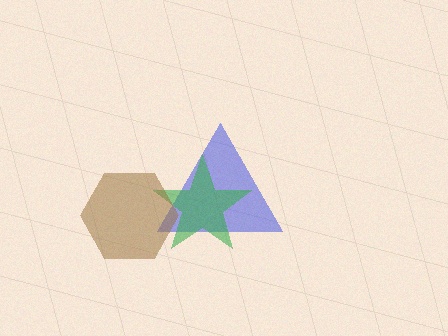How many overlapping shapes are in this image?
There are 3 overlapping shapes in the image.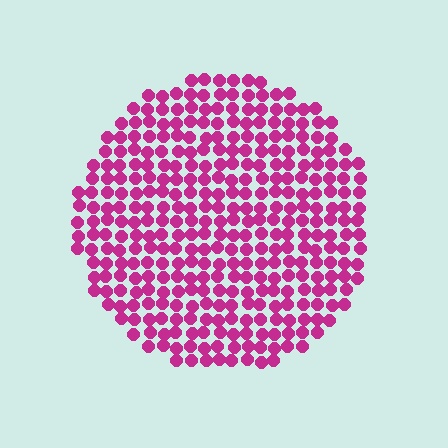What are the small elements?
The small elements are circles.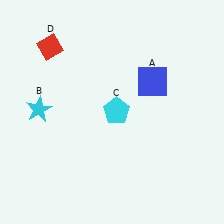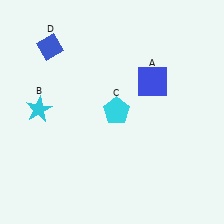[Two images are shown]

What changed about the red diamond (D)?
In Image 1, D is red. In Image 2, it changed to blue.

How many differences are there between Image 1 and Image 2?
There is 1 difference between the two images.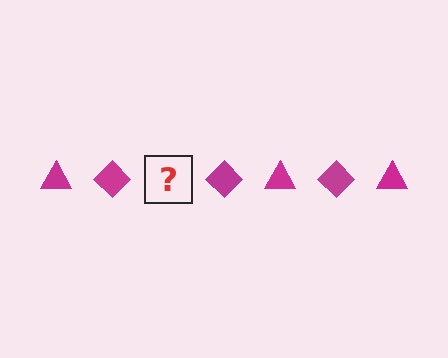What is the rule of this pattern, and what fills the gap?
The rule is that the pattern cycles through triangle, diamond shapes in magenta. The gap should be filled with a magenta triangle.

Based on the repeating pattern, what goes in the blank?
The blank should be a magenta triangle.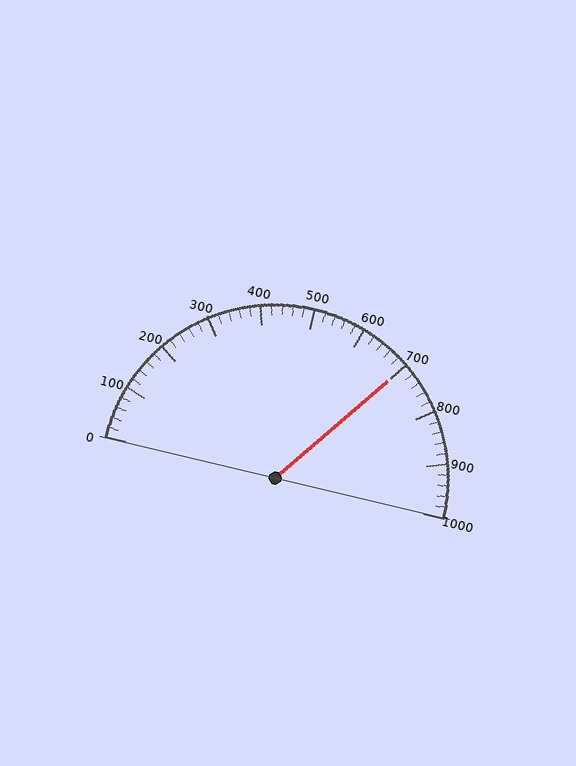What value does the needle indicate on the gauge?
The needle indicates approximately 700.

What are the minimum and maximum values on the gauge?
The gauge ranges from 0 to 1000.